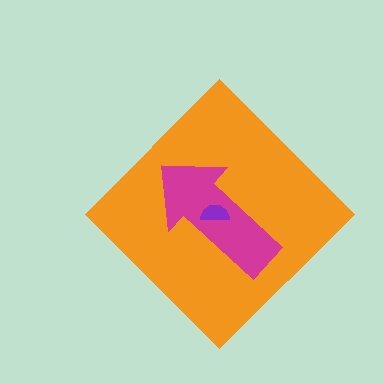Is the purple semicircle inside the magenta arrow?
Yes.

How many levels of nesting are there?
3.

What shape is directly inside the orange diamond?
The magenta arrow.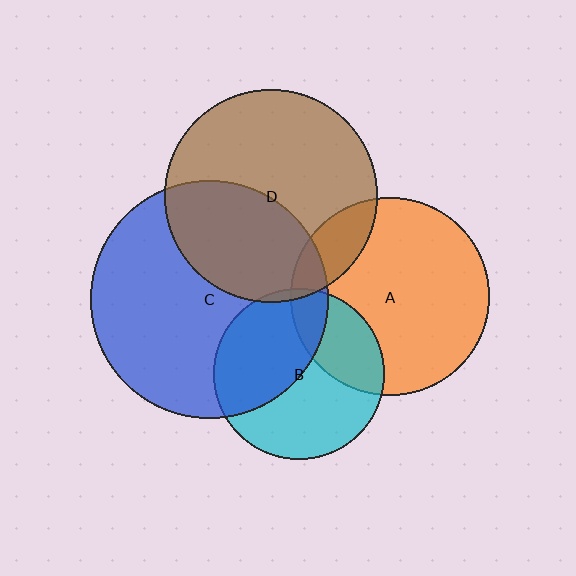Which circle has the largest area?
Circle C (blue).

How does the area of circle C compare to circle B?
Approximately 1.9 times.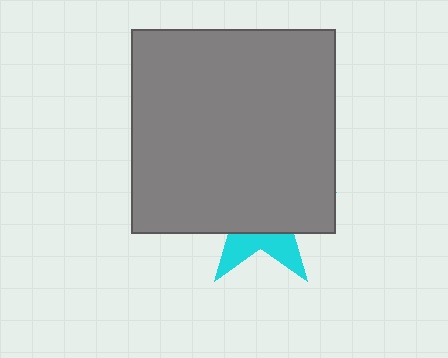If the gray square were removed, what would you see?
You would see the complete cyan star.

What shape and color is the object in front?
The object in front is a gray square.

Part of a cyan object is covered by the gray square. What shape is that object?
It is a star.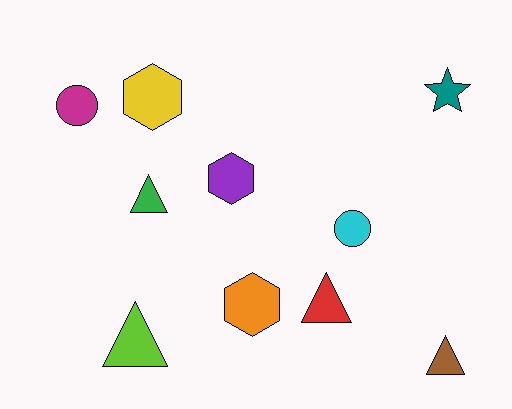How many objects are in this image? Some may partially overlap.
There are 10 objects.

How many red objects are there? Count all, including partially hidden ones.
There is 1 red object.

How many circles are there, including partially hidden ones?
There are 2 circles.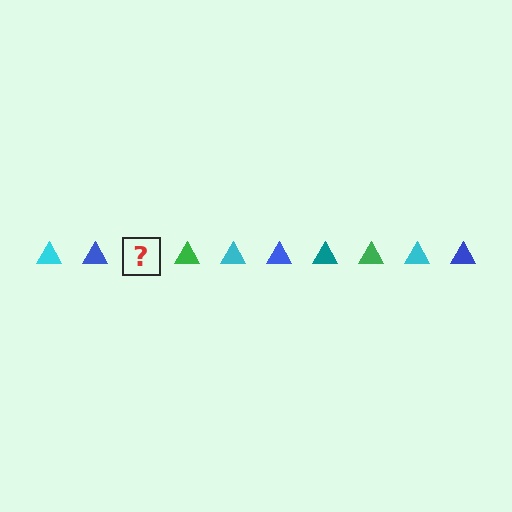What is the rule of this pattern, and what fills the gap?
The rule is that the pattern cycles through cyan, blue, teal, green triangles. The gap should be filled with a teal triangle.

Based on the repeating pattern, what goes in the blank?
The blank should be a teal triangle.